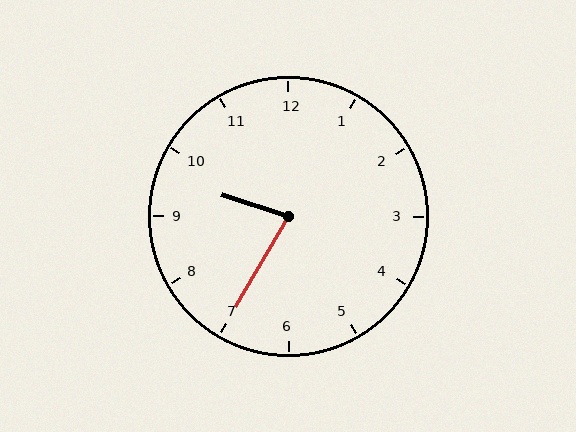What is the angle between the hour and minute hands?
Approximately 78 degrees.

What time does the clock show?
9:35.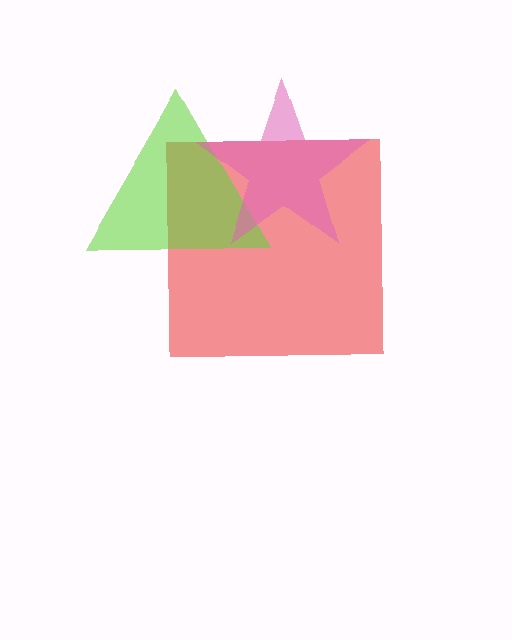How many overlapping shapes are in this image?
There are 3 overlapping shapes in the image.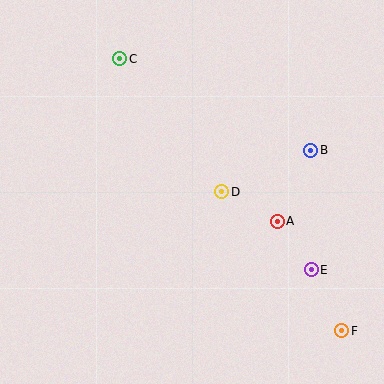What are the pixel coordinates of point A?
Point A is at (277, 221).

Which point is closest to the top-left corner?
Point C is closest to the top-left corner.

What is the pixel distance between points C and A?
The distance between C and A is 227 pixels.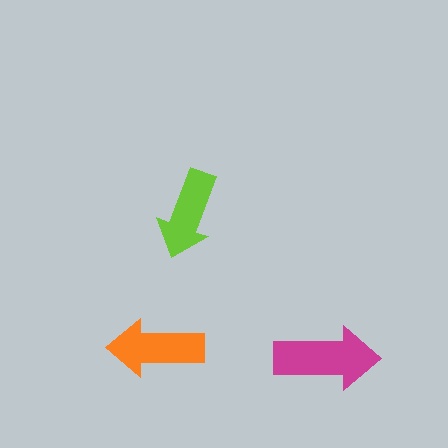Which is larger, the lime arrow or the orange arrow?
The orange one.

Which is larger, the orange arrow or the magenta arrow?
The magenta one.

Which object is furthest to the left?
The orange arrow is leftmost.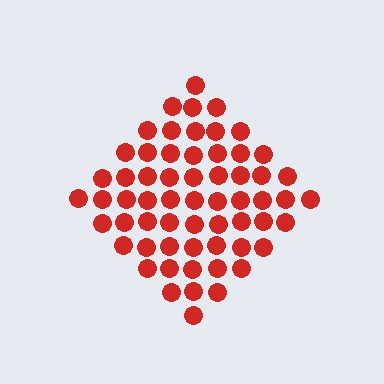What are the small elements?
The small elements are circles.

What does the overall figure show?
The overall figure shows a diamond.